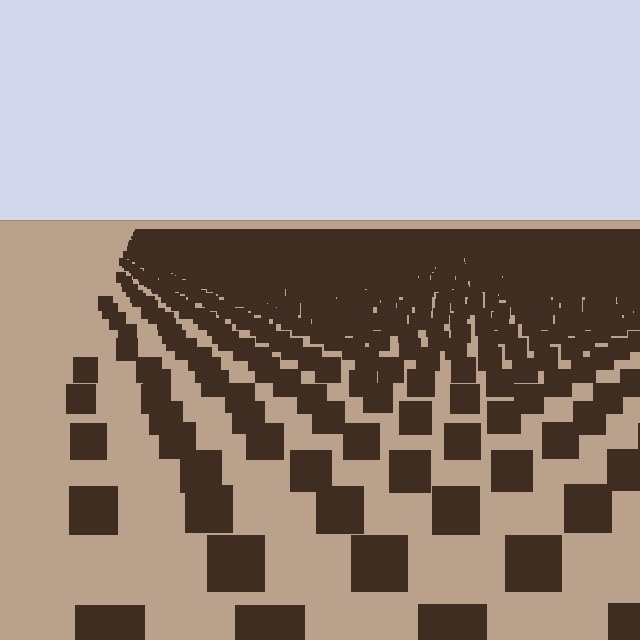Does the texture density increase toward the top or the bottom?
Density increases toward the top.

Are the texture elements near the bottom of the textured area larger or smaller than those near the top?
Larger. Near the bottom, elements are closer to the viewer and appear at a bigger on-screen size.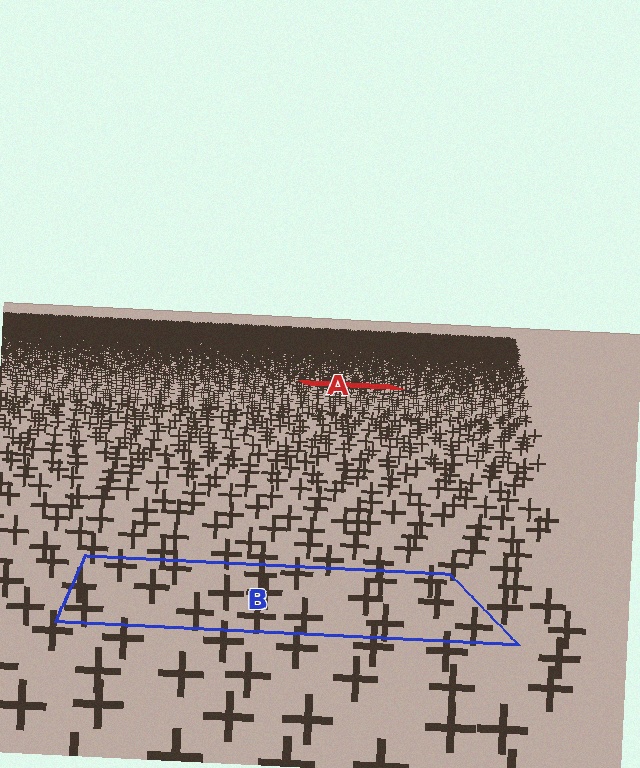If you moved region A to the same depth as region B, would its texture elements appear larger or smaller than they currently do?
They would appear larger. At a closer depth, the same texture elements are projected at a bigger on-screen size.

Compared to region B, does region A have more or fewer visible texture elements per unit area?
Region A has more texture elements per unit area — they are packed more densely because it is farther away.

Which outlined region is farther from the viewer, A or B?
Region A is farther from the viewer — the texture elements inside it appear smaller and more densely packed.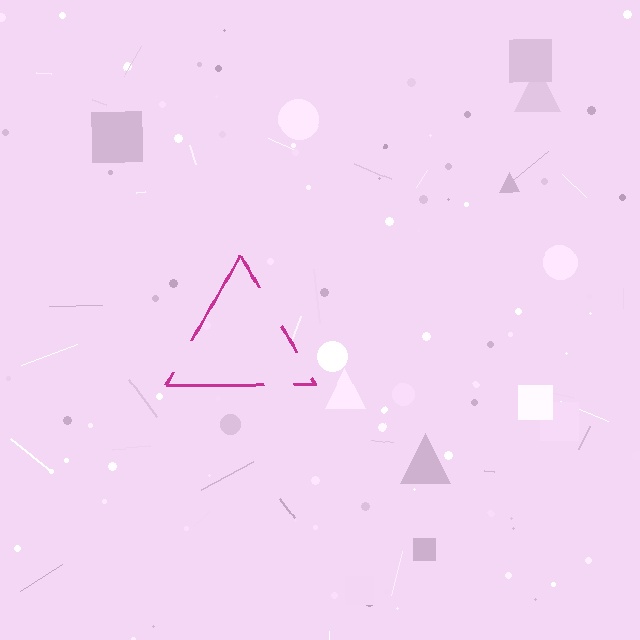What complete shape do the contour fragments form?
The contour fragments form a triangle.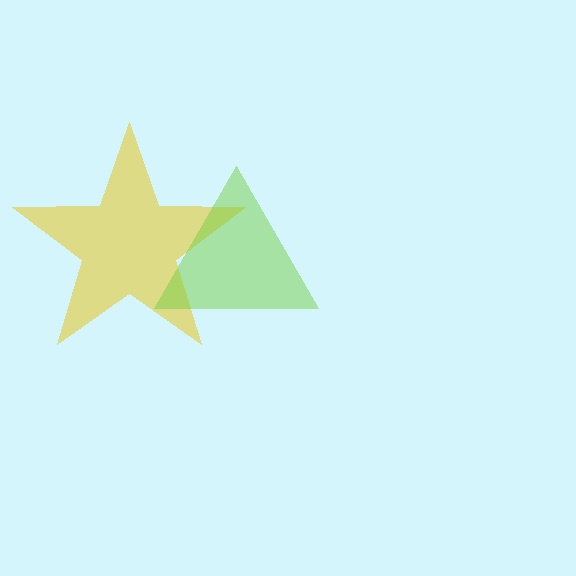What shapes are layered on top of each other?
The layered shapes are: a yellow star, a lime triangle.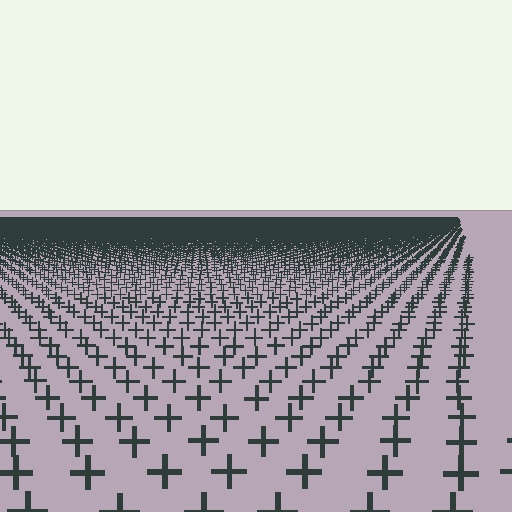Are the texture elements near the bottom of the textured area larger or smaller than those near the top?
Larger. Near the bottom, elements are closer to the viewer and appear at a bigger on-screen size.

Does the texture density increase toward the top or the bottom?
Density increases toward the top.